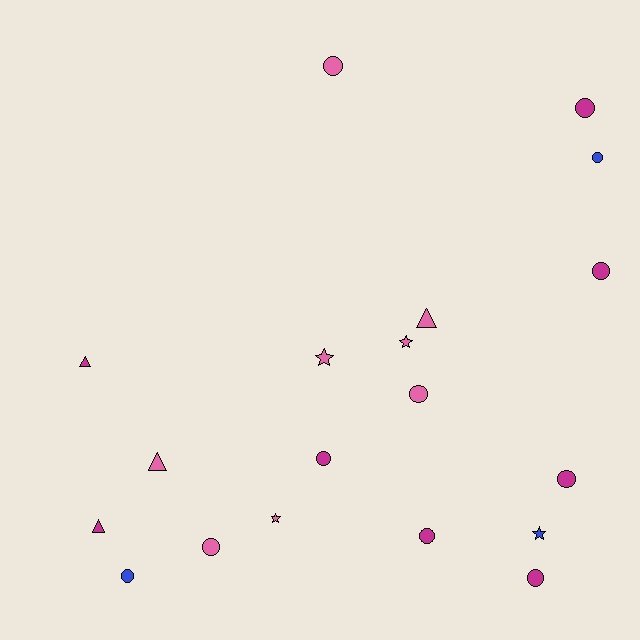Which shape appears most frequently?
Circle, with 11 objects.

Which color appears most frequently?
Pink, with 8 objects.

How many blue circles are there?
There are 2 blue circles.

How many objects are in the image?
There are 19 objects.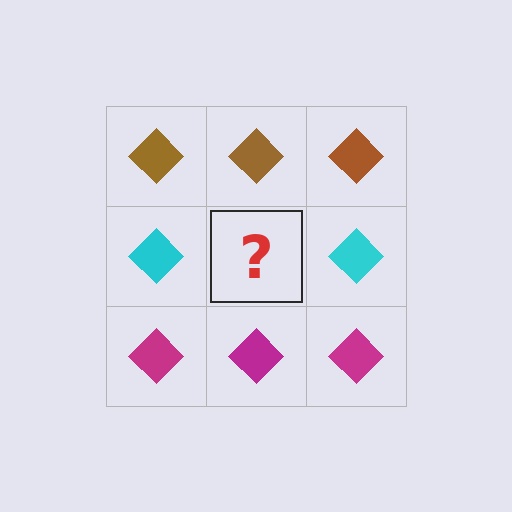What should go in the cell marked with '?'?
The missing cell should contain a cyan diamond.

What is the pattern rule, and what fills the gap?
The rule is that each row has a consistent color. The gap should be filled with a cyan diamond.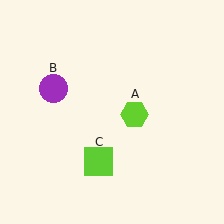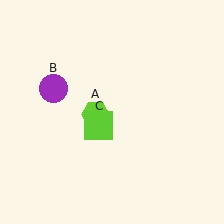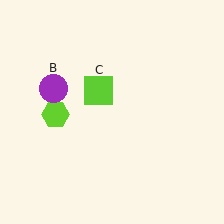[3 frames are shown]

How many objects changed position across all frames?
2 objects changed position: lime hexagon (object A), lime square (object C).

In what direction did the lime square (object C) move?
The lime square (object C) moved up.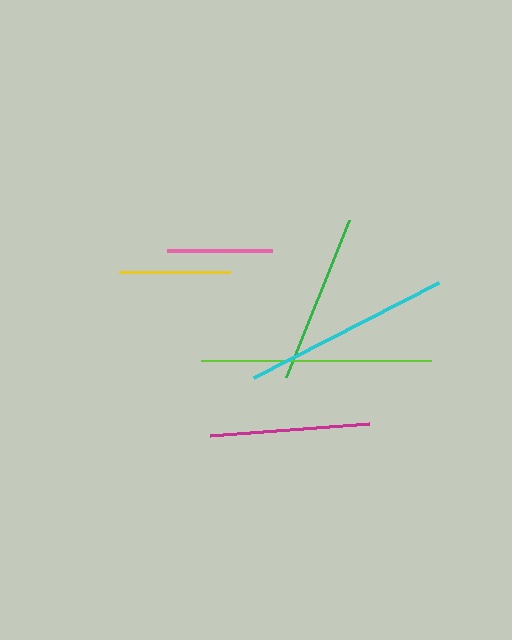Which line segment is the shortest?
The pink line is the shortest at approximately 105 pixels.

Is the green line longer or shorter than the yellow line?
The green line is longer than the yellow line.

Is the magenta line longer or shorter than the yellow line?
The magenta line is longer than the yellow line.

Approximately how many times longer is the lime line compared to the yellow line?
The lime line is approximately 2.1 times the length of the yellow line.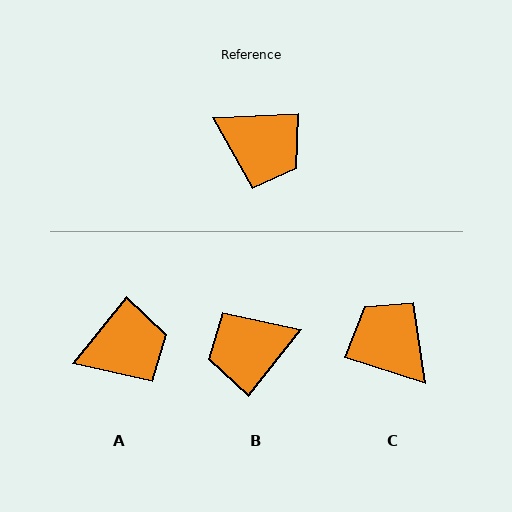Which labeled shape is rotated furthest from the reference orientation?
C, about 160 degrees away.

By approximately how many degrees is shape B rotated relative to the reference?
Approximately 131 degrees clockwise.